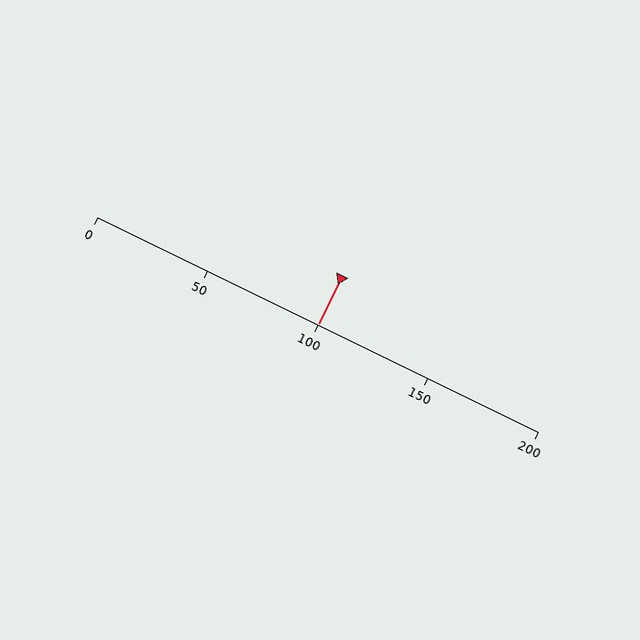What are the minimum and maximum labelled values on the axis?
The axis runs from 0 to 200.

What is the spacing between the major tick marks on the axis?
The major ticks are spaced 50 apart.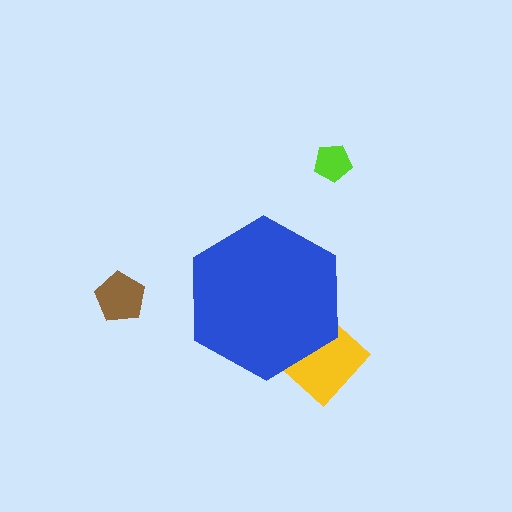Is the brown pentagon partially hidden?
No, the brown pentagon is fully visible.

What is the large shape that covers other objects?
A blue hexagon.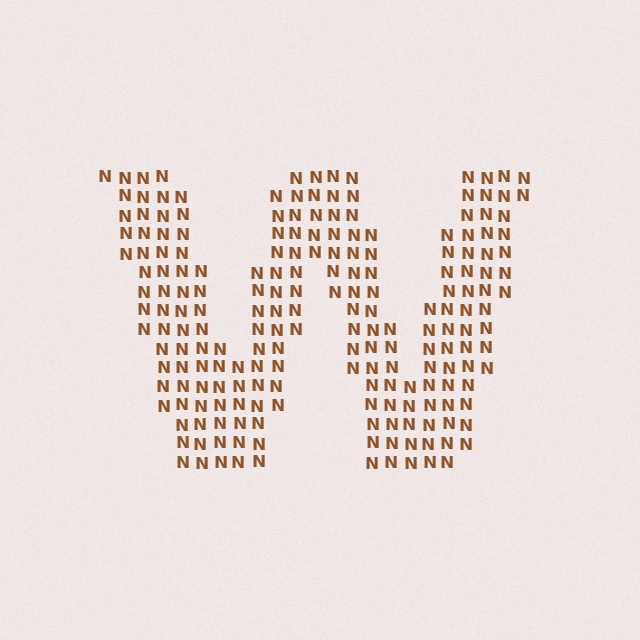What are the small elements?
The small elements are letter N's.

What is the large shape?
The large shape is the letter W.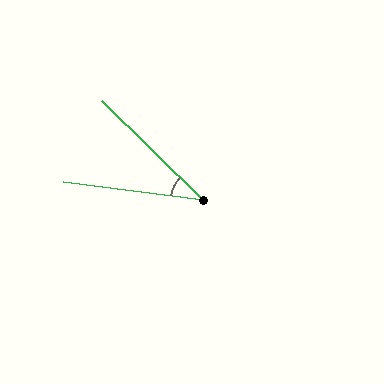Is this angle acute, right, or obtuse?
It is acute.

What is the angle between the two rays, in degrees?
Approximately 37 degrees.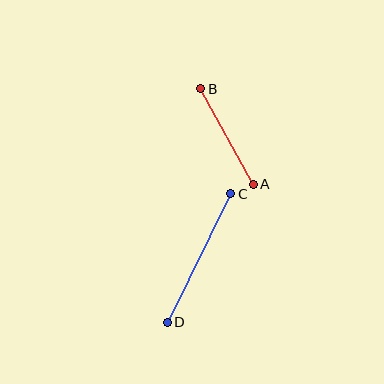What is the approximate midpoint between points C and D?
The midpoint is at approximately (199, 258) pixels.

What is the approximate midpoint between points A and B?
The midpoint is at approximately (227, 137) pixels.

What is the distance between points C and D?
The distance is approximately 143 pixels.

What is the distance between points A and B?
The distance is approximately 109 pixels.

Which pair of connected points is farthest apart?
Points C and D are farthest apart.